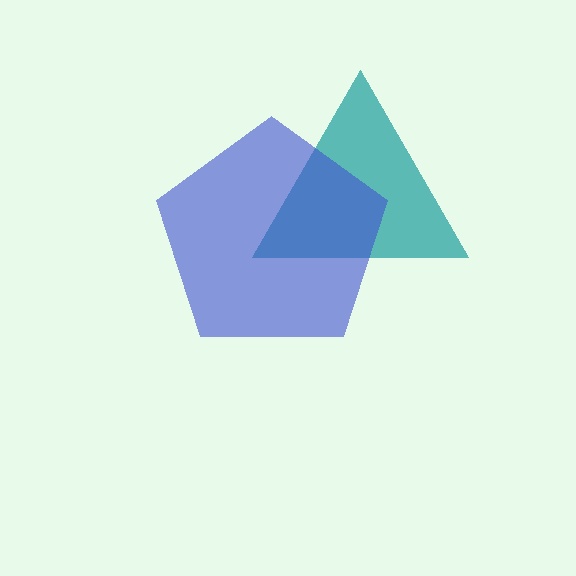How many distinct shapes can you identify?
There are 2 distinct shapes: a teal triangle, a blue pentagon.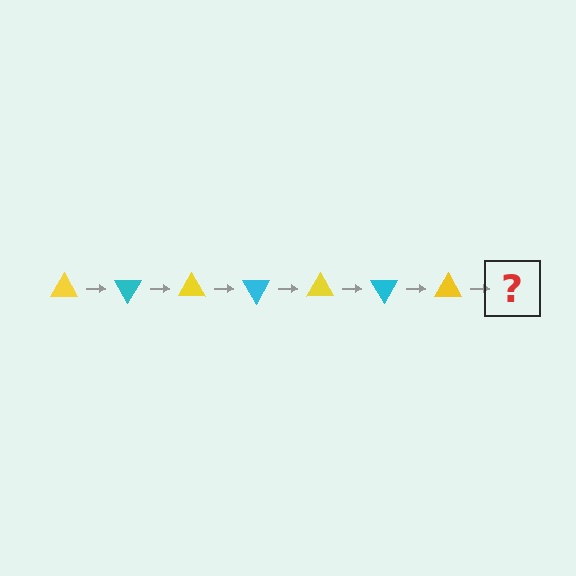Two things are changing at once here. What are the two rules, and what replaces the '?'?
The two rules are that it rotates 60 degrees each step and the color cycles through yellow and cyan. The '?' should be a cyan triangle, rotated 420 degrees from the start.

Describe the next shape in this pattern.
It should be a cyan triangle, rotated 420 degrees from the start.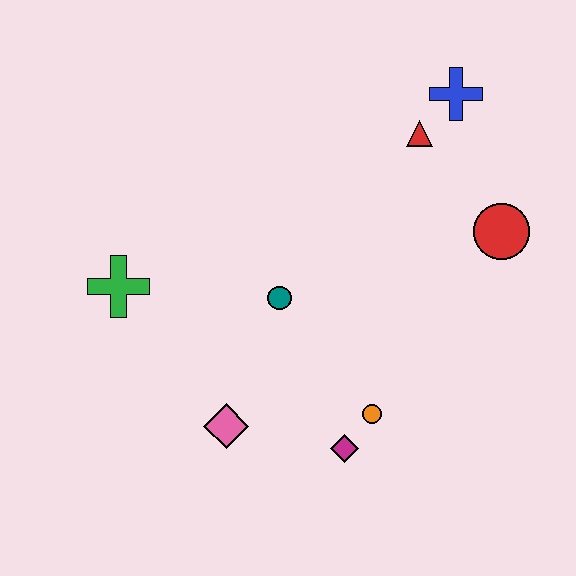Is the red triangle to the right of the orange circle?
Yes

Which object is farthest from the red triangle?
The pink diamond is farthest from the red triangle.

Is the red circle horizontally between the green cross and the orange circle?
No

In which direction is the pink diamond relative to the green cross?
The pink diamond is below the green cross.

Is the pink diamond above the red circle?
No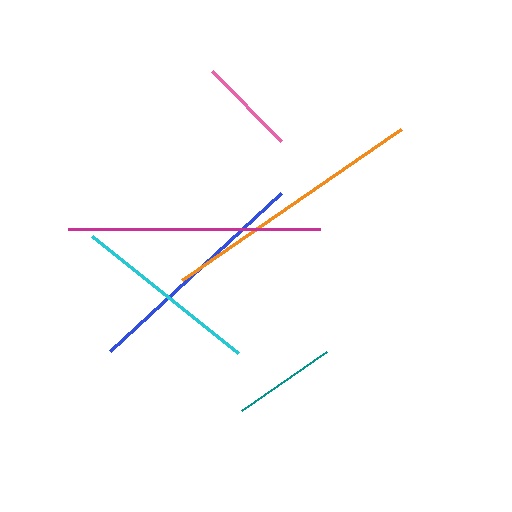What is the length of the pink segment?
The pink segment is approximately 98 pixels long.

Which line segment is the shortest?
The pink line is the shortest at approximately 98 pixels.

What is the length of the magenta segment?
The magenta segment is approximately 252 pixels long.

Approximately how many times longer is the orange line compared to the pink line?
The orange line is approximately 2.7 times the length of the pink line.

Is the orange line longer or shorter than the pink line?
The orange line is longer than the pink line.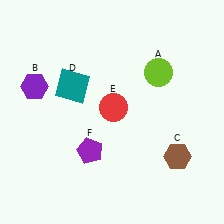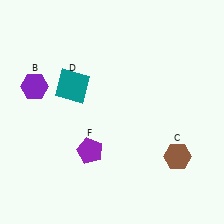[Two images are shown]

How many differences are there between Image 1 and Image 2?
There are 2 differences between the two images.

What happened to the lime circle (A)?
The lime circle (A) was removed in Image 2. It was in the top-right area of Image 1.